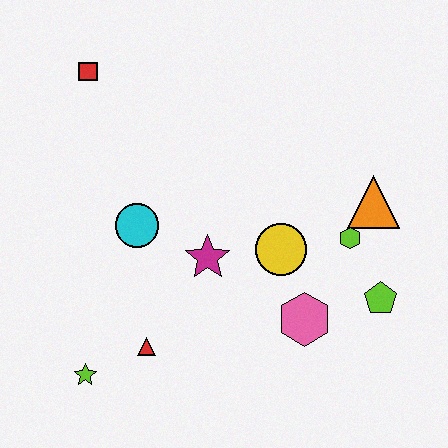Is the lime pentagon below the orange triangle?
Yes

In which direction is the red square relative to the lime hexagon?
The red square is to the left of the lime hexagon.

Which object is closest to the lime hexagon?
The orange triangle is closest to the lime hexagon.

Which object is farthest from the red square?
The lime pentagon is farthest from the red square.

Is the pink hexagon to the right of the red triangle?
Yes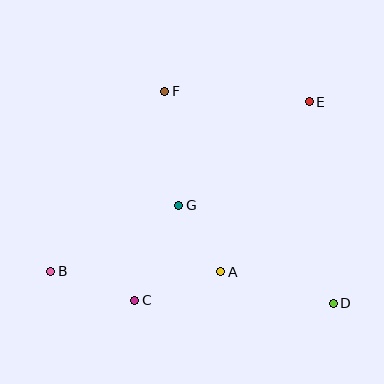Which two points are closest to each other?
Points A and G are closest to each other.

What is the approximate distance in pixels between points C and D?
The distance between C and D is approximately 198 pixels.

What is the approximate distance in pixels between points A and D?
The distance between A and D is approximately 117 pixels.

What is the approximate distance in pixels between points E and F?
The distance between E and F is approximately 145 pixels.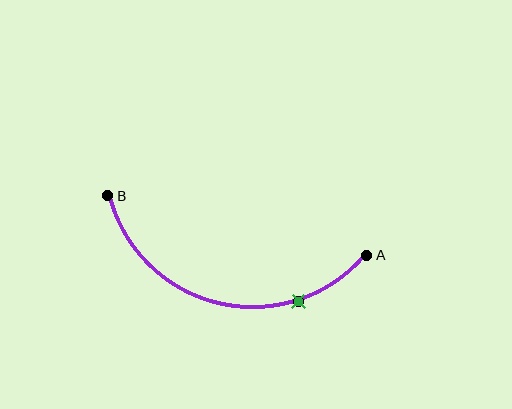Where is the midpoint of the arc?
The arc midpoint is the point on the curve farthest from the straight line joining A and B. It sits below that line.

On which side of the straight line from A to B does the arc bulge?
The arc bulges below the straight line connecting A and B.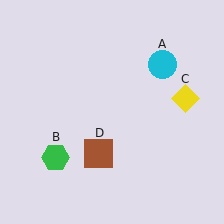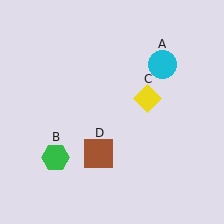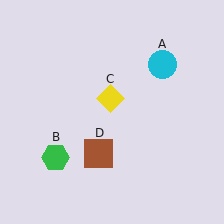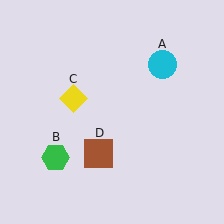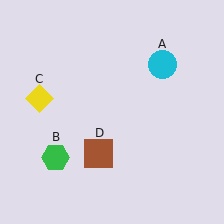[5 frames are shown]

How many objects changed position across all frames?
1 object changed position: yellow diamond (object C).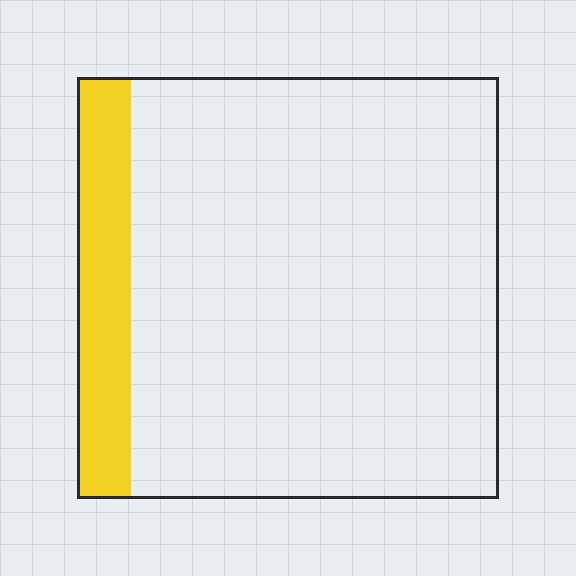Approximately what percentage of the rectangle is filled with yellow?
Approximately 15%.